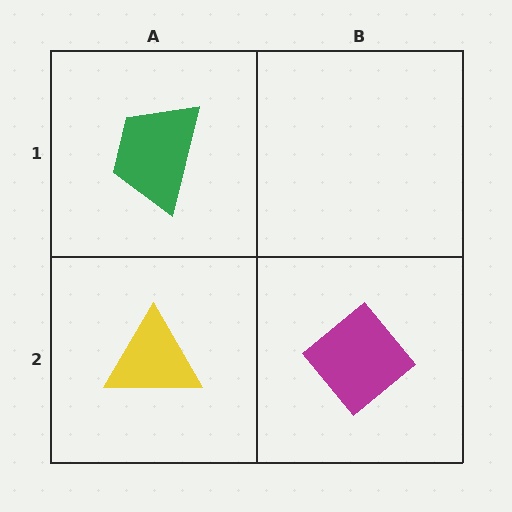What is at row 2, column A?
A yellow triangle.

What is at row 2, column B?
A magenta diamond.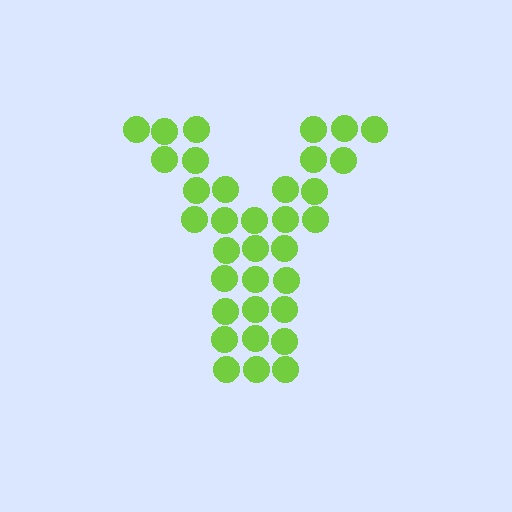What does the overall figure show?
The overall figure shows the letter Y.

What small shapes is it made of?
It is made of small circles.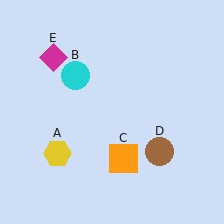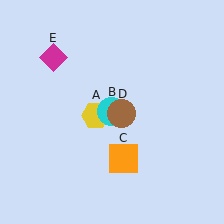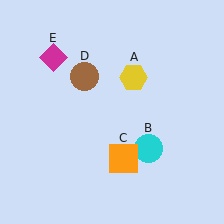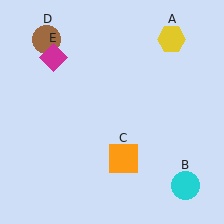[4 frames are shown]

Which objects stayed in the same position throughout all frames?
Orange square (object C) and magenta diamond (object E) remained stationary.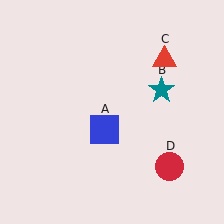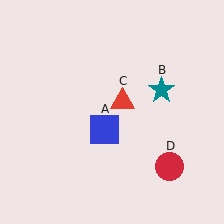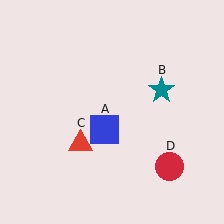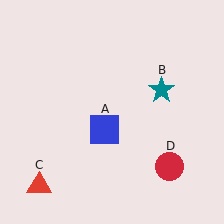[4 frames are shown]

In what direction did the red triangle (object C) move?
The red triangle (object C) moved down and to the left.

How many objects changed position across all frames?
1 object changed position: red triangle (object C).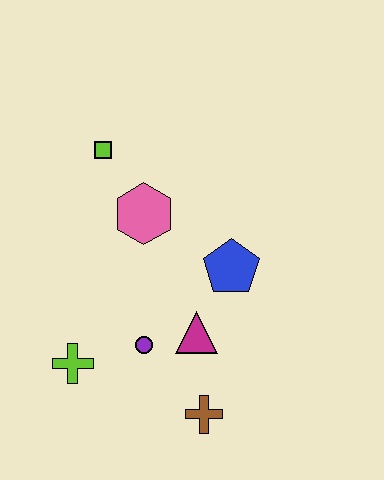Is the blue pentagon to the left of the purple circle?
No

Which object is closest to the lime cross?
The purple circle is closest to the lime cross.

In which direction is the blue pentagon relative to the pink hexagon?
The blue pentagon is to the right of the pink hexagon.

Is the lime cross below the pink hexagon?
Yes